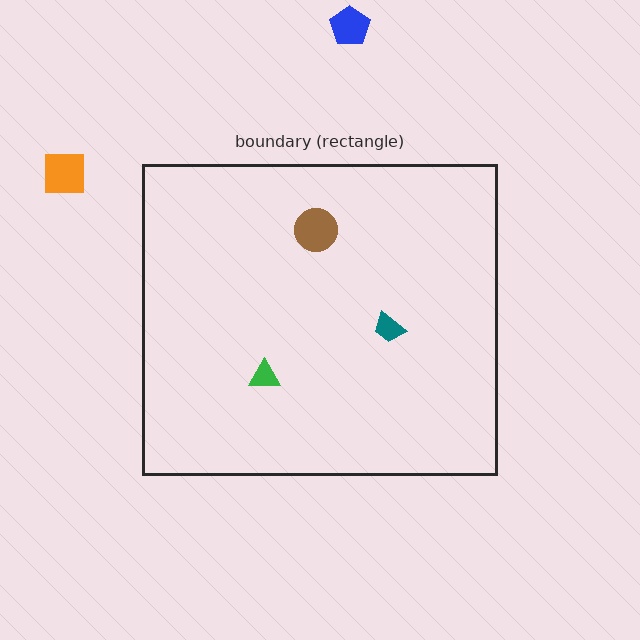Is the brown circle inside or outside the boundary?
Inside.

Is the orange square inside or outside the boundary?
Outside.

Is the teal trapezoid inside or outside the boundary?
Inside.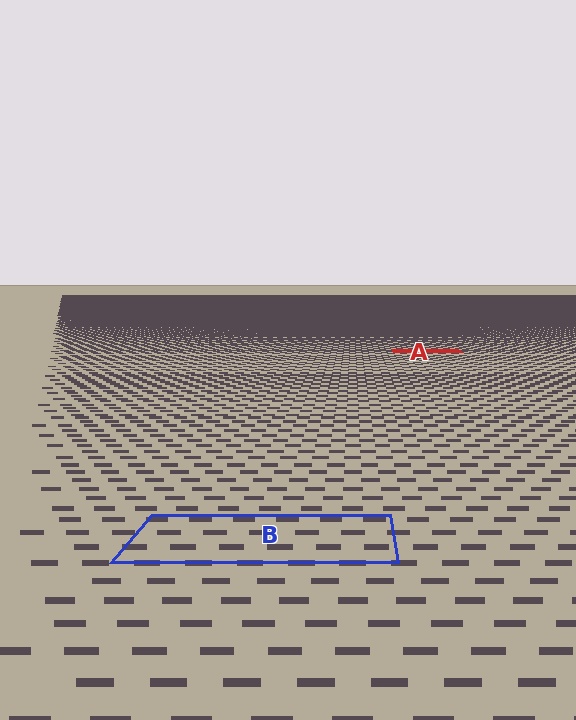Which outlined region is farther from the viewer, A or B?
Region A is farther from the viewer — the texture elements inside it appear smaller and more densely packed.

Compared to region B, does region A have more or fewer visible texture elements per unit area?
Region A has more texture elements per unit area — they are packed more densely because it is farther away.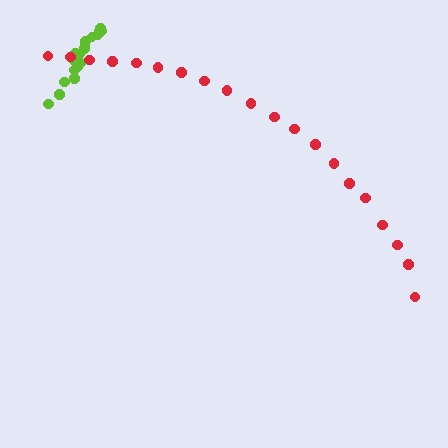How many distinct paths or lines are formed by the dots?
There are 2 distinct paths.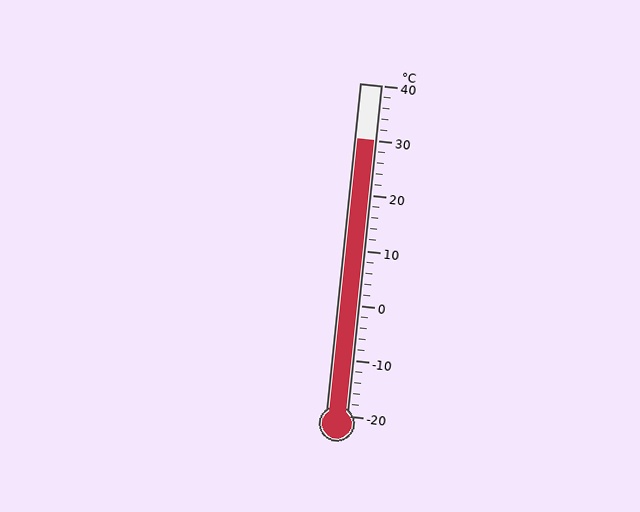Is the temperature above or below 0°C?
The temperature is above 0°C.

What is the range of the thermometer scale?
The thermometer scale ranges from -20°C to 40°C.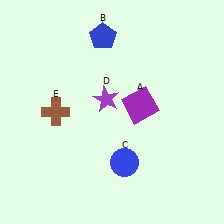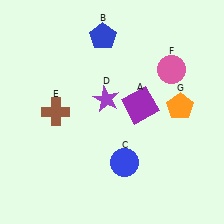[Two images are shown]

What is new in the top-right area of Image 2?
An orange pentagon (G) was added in the top-right area of Image 2.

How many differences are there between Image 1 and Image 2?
There are 2 differences between the two images.